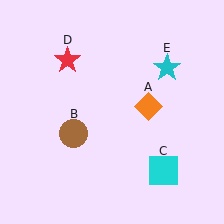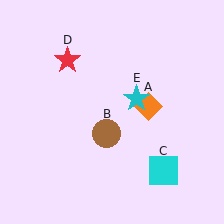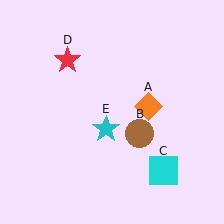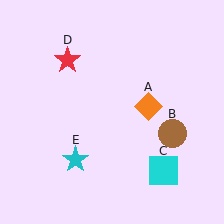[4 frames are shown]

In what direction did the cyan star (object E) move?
The cyan star (object E) moved down and to the left.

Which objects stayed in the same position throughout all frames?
Orange diamond (object A) and cyan square (object C) and red star (object D) remained stationary.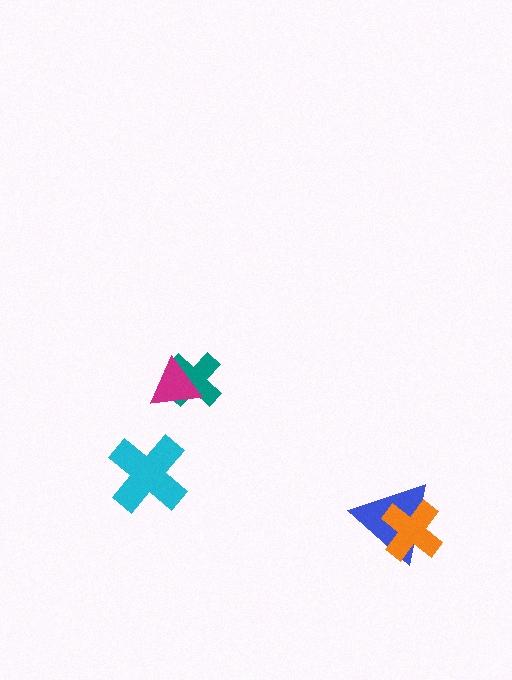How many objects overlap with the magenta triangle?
1 object overlaps with the magenta triangle.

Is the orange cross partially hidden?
No, no other shape covers it.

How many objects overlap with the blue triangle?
1 object overlaps with the blue triangle.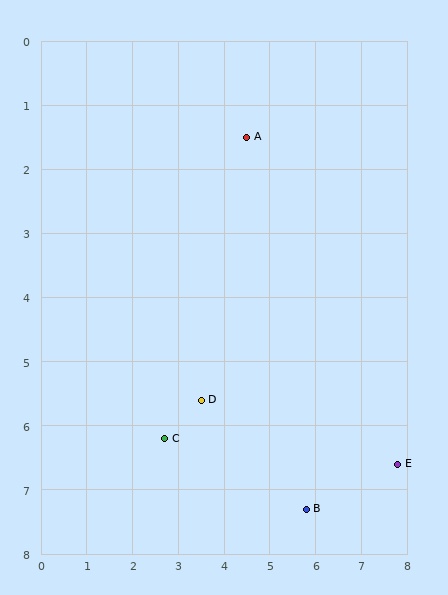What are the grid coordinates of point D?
Point D is at approximately (3.5, 5.6).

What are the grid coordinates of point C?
Point C is at approximately (2.7, 6.2).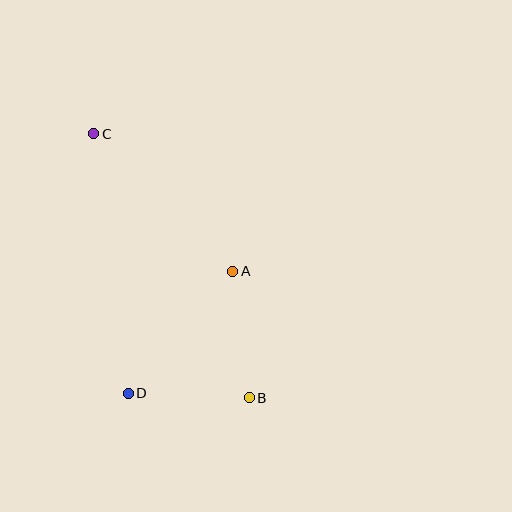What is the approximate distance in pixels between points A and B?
The distance between A and B is approximately 127 pixels.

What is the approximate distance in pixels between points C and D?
The distance between C and D is approximately 262 pixels.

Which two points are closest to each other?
Points B and D are closest to each other.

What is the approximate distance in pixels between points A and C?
The distance between A and C is approximately 196 pixels.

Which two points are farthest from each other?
Points B and C are farthest from each other.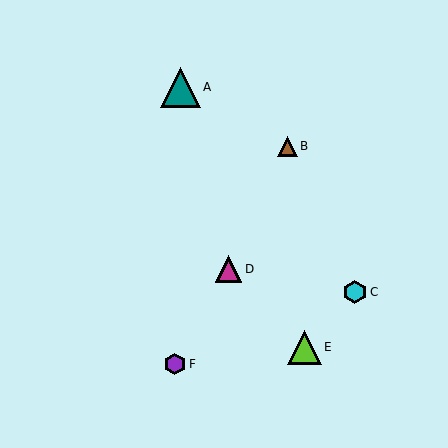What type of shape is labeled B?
Shape B is a brown triangle.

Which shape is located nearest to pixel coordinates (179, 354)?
The purple hexagon (labeled F) at (175, 364) is nearest to that location.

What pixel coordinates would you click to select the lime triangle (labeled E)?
Click at (304, 347) to select the lime triangle E.